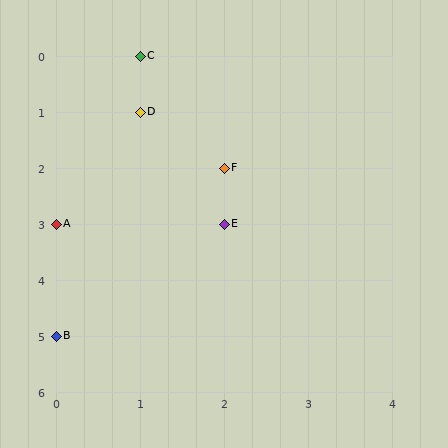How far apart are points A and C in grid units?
Points A and C are 1 column and 3 rows apart (about 3.2 grid units diagonally).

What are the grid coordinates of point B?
Point B is at grid coordinates (0, 5).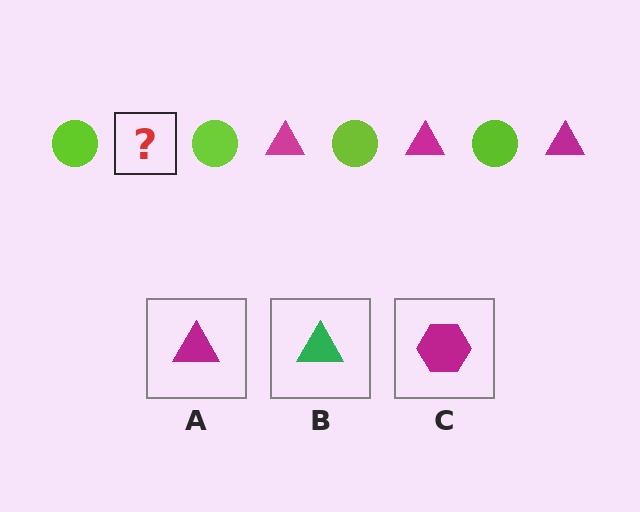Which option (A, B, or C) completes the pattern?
A.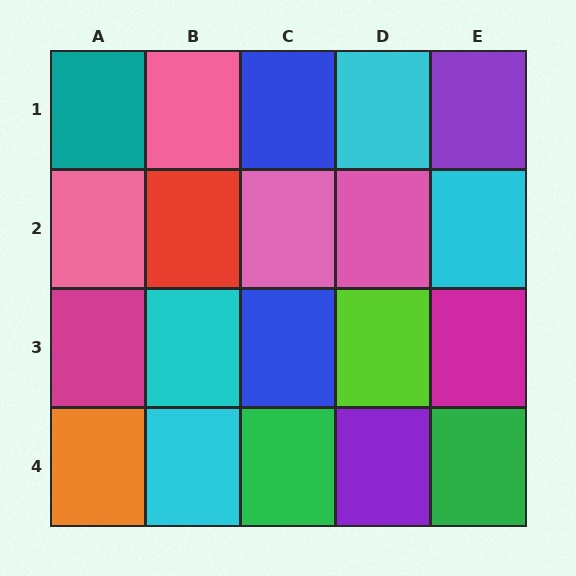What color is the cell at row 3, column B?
Cyan.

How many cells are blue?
2 cells are blue.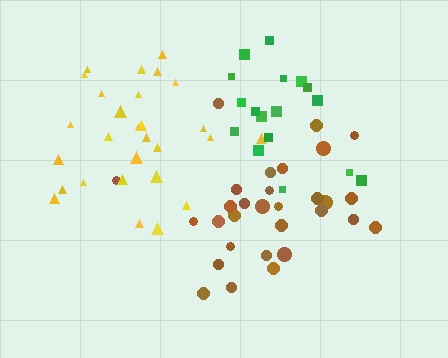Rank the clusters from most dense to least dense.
brown, yellow, green.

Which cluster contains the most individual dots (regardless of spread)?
Brown (30).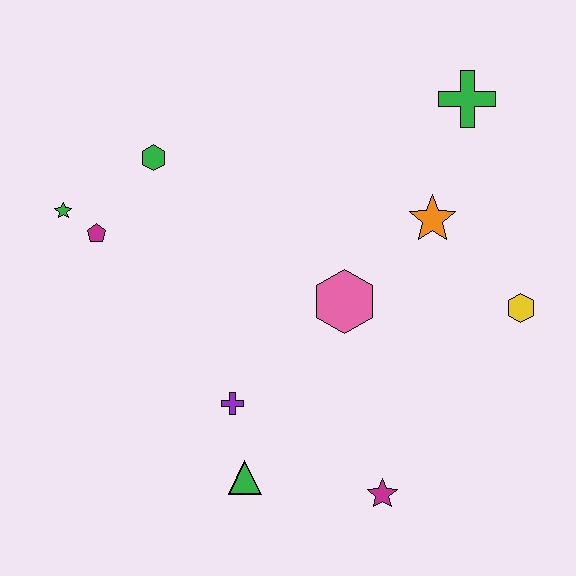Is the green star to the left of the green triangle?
Yes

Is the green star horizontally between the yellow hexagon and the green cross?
No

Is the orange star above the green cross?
No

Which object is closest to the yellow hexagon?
The orange star is closest to the yellow hexagon.